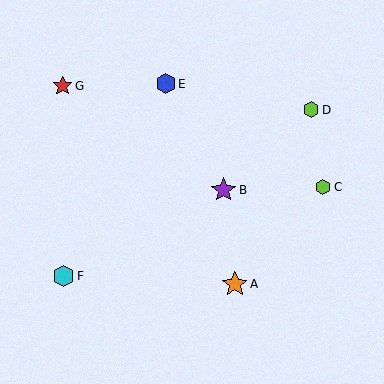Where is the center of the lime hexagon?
The center of the lime hexagon is at (311, 110).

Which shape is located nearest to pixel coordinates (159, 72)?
The blue hexagon (labeled E) at (166, 84) is nearest to that location.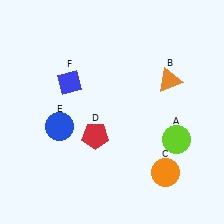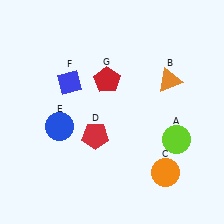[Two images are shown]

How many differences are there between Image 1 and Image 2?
There is 1 difference between the two images.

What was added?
A red pentagon (G) was added in Image 2.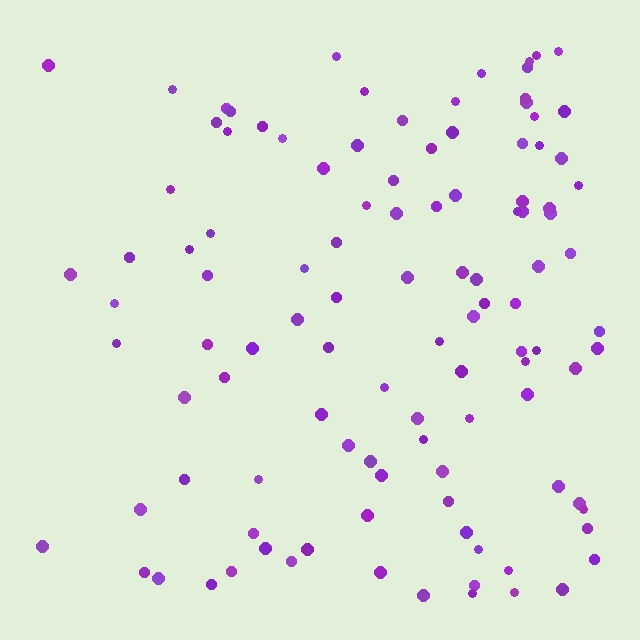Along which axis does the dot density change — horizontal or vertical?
Horizontal.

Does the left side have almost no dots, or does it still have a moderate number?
Still a moderate number, just noticeably fewer than the right.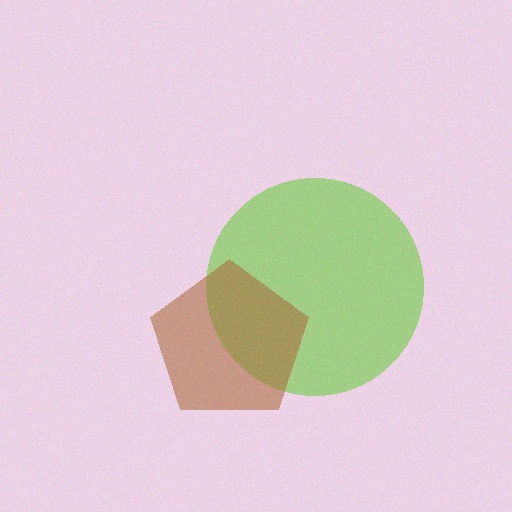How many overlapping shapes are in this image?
There are 2 overlapping shapes in the image.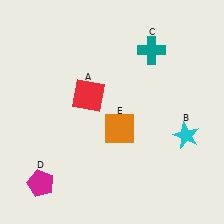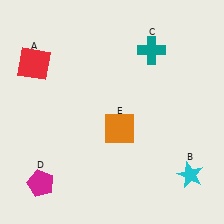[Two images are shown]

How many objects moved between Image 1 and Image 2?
2 objects moved between the two images.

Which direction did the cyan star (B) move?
The cyan star (B) moved down.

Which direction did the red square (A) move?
The red square (A) moved left.